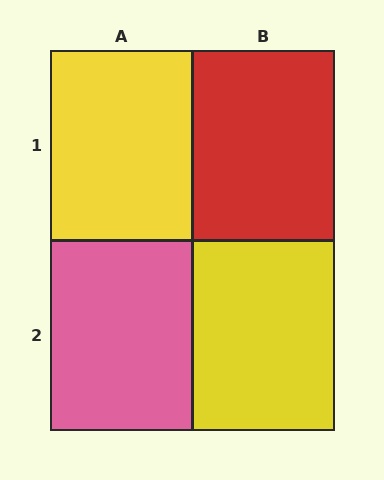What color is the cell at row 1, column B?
Red.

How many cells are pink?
1 cell is pink.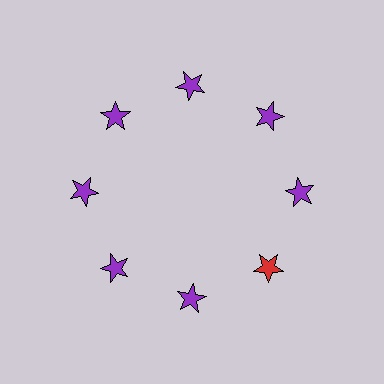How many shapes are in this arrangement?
There are 8 shapes arranged in a ring pattern.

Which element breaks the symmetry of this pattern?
The red star at roughly the 4 o'clock position breaks the symmetry. All other shapes are purple stars.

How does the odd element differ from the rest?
It has a different color: red instead of purple.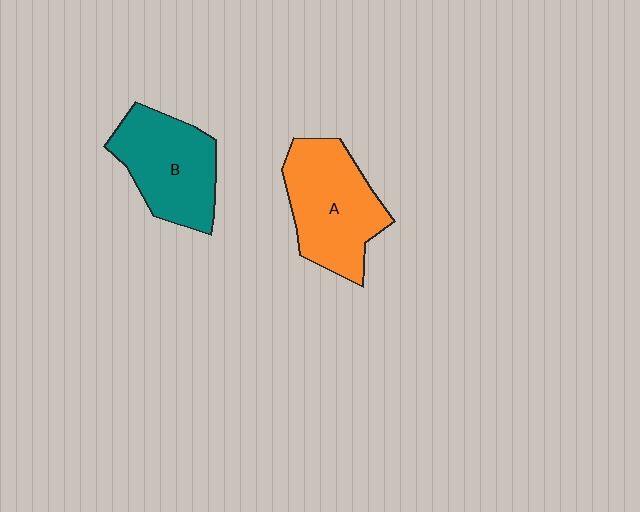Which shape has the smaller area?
Shape B (teal).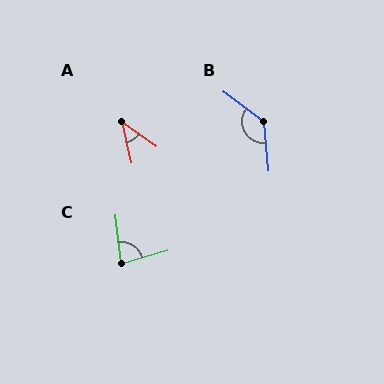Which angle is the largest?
B, at approximately 132 degrees.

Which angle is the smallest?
A, at approximately 43 degrees.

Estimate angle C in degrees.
Approximately 80 degrees.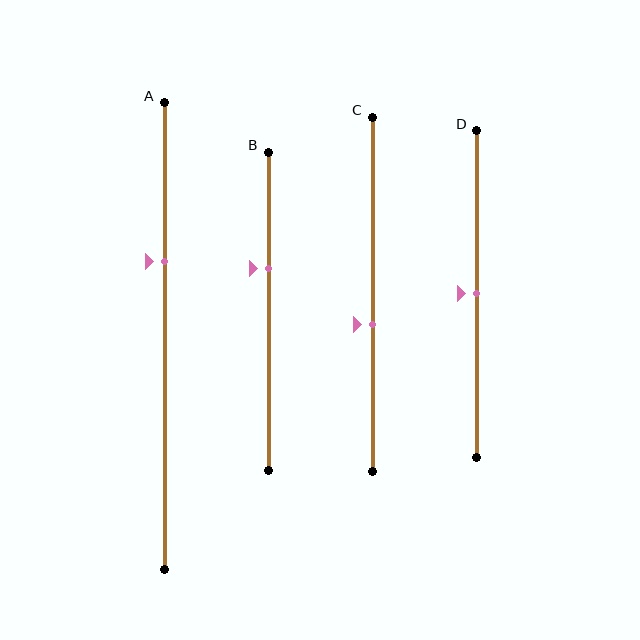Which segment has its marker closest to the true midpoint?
Segment D has its marker closest to the true midpoint.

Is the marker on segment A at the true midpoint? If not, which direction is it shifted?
No, the marker on segment A is shifted upward by about 16% of the segment length.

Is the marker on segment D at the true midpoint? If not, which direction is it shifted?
Yes, the marker on segment D is at the true midpoint.